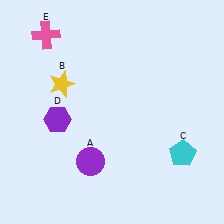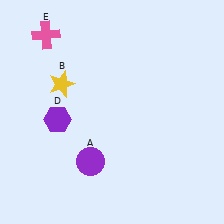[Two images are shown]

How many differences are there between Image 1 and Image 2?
There is 1 difference between the two images.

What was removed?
The cyan pentagon (C) was removed in Image 2.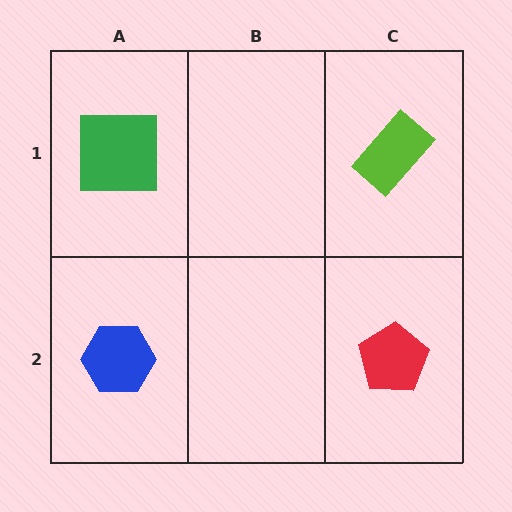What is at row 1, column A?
A green square.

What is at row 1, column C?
A lime rectangle.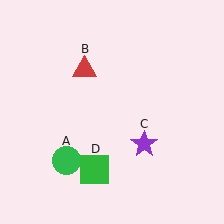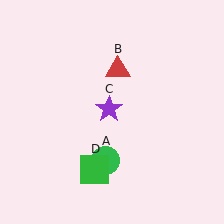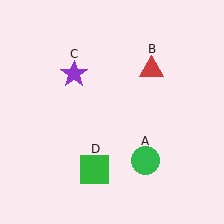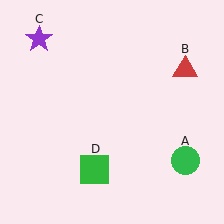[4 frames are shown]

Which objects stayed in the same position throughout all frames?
Green square (object D) remained stationary.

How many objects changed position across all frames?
3 objects changed position: green circle (object A), red triangle (object B), purple star (object C).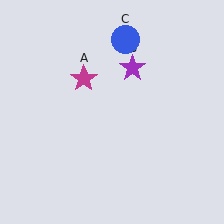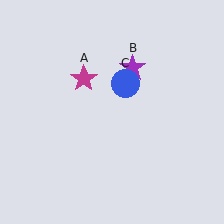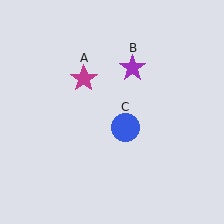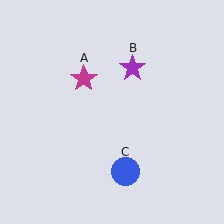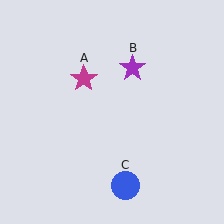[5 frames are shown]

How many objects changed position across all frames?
1 object changed position: blue circle (object C).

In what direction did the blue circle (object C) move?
The blue circle (object C) moved down.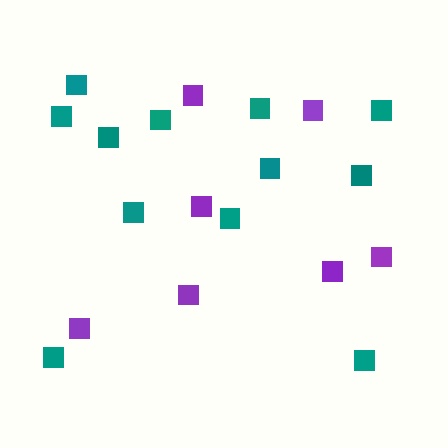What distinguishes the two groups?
There are 2 groups: one group of purple squares (7) and one group of teal squares (12).